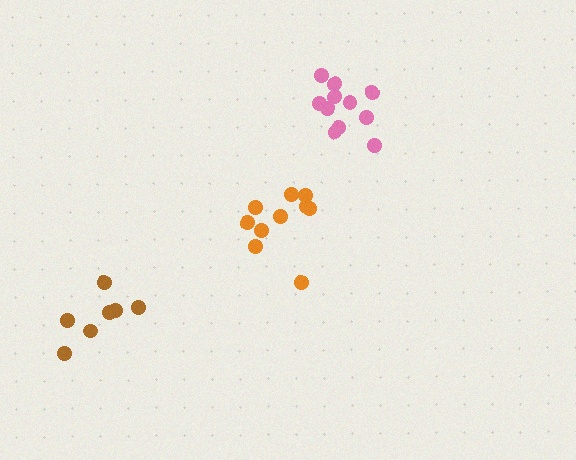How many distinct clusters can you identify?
There are 3 distinct clusters.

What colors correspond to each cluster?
The clusters are colored: orange, brown, pink.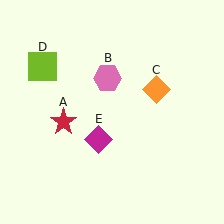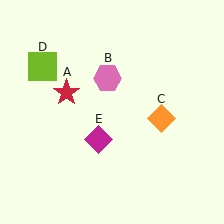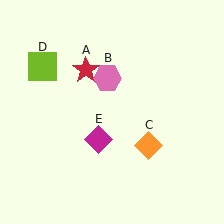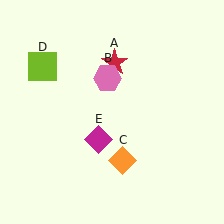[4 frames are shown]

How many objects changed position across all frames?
2 objects changed position: red star (object A), orange diamond (object C).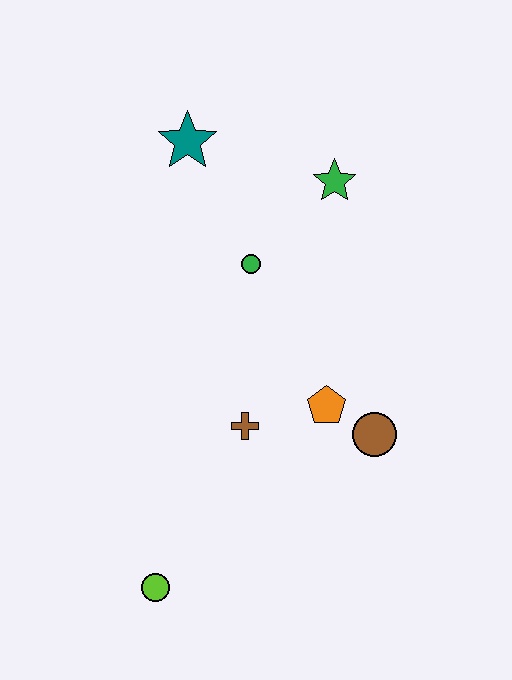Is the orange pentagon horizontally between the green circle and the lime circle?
No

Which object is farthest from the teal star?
The lime circle is farthest from the teal star.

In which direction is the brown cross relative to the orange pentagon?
The brown cross is to the left of the orange pentagon.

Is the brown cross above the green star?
No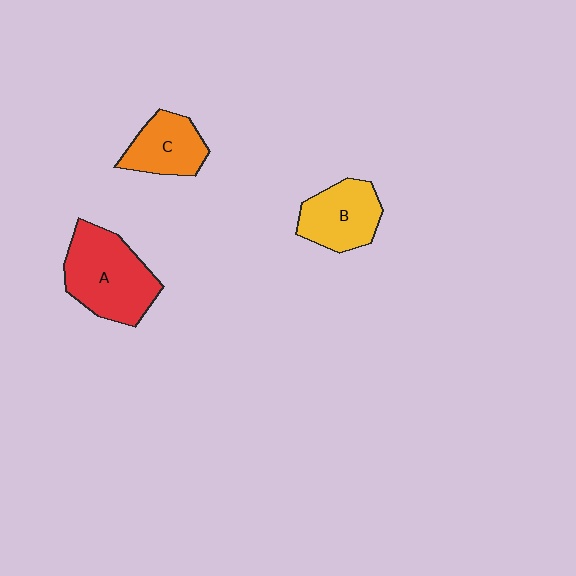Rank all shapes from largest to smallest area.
From largest to smallest: A (red), B (yellow), C (orange).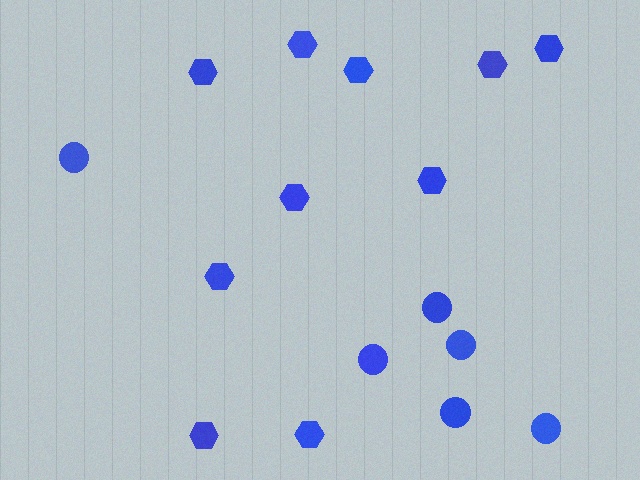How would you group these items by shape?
There are 2 groups: one group of circles (6) and one group of hexagons (10).